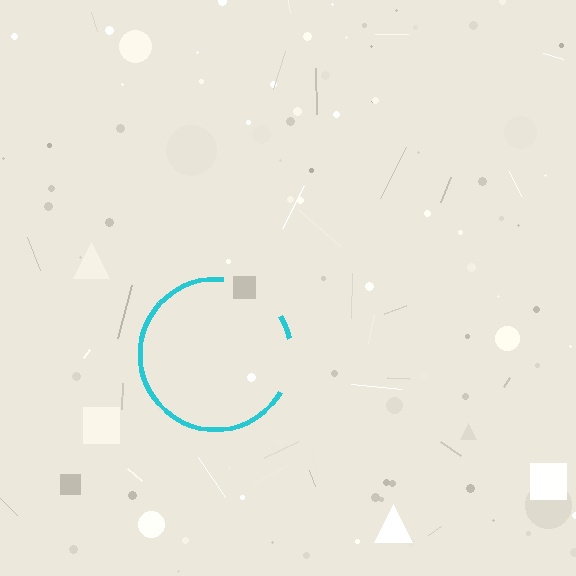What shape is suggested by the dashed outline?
The dashed outline suggests a circle.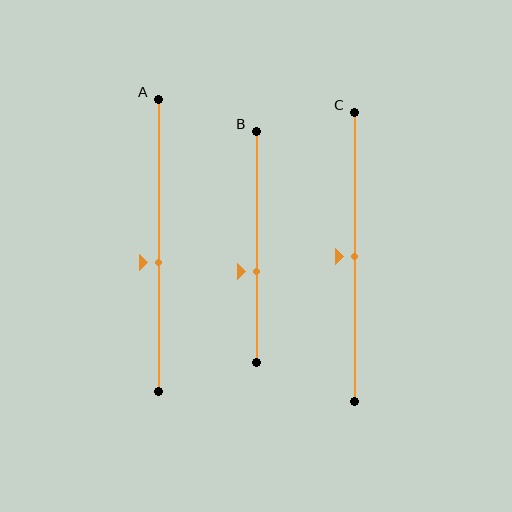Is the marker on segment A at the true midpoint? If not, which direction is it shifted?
No, the marker on segment A is shifted downward by about 6% of the segment length.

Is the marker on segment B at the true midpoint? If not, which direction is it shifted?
No, the marker on segment B is shifted downward by about 11% of the segment length.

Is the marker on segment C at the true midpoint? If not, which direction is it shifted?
Yes, the marker on segment C is at the true midpoint.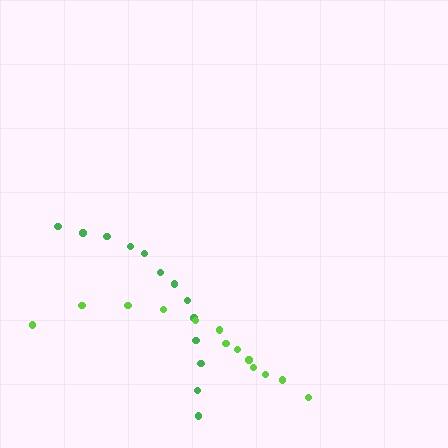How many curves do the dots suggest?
There are 2 distinct paths.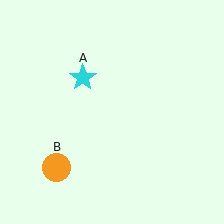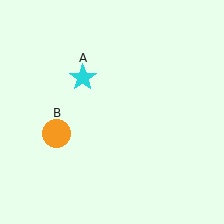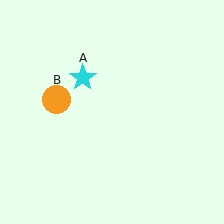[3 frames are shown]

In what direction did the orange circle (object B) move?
The orange circle (object B) moved up.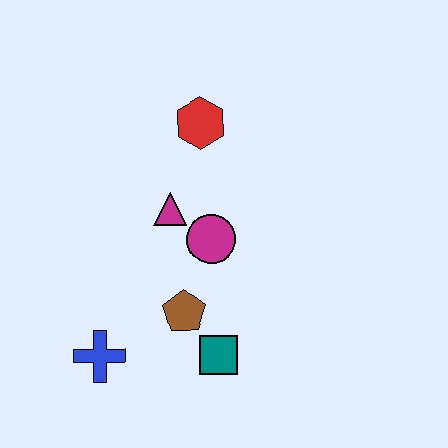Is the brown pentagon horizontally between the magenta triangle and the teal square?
Yes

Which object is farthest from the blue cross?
The red hexagon is farthest from the blue cross.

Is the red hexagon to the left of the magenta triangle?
No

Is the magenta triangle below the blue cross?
No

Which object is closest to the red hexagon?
The magenta triangle is closest to the red hexagon.